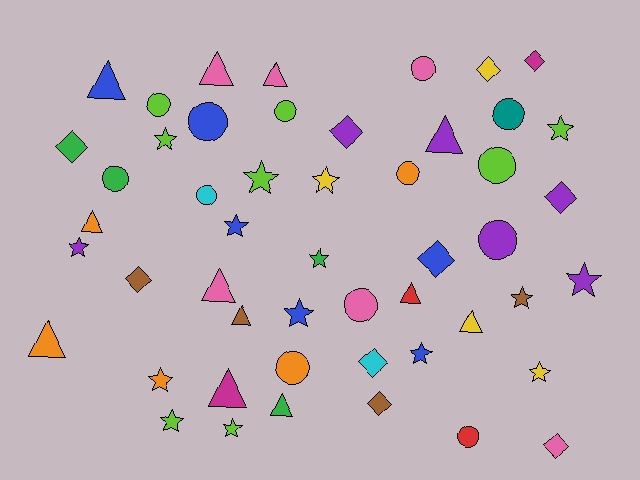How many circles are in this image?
There are 13 circles.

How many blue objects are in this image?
There are 6 blue objects.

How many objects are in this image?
There are 50 objects.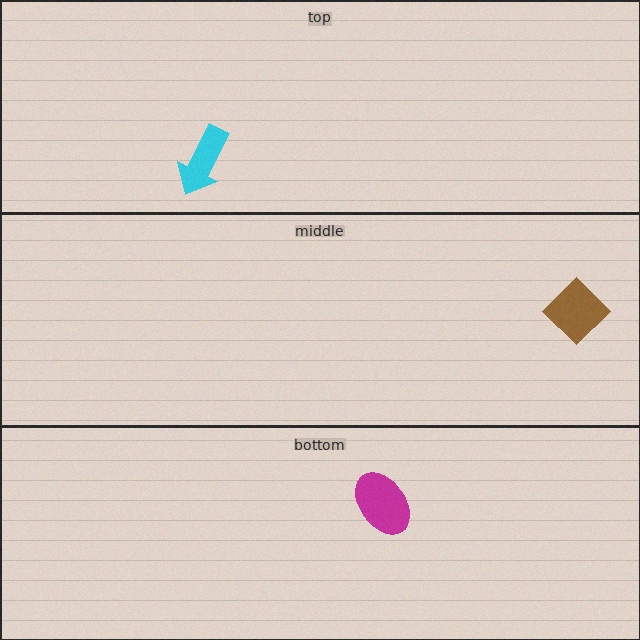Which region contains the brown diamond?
The middle region.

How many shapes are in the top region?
1.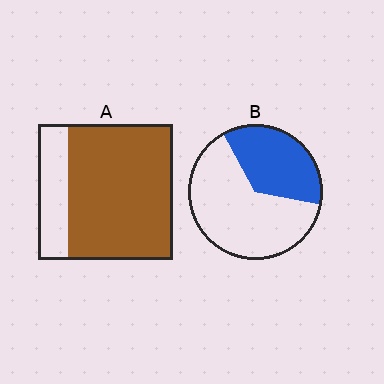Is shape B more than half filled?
No.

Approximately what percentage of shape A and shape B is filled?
A is approximately 80% and B is approximately 35%.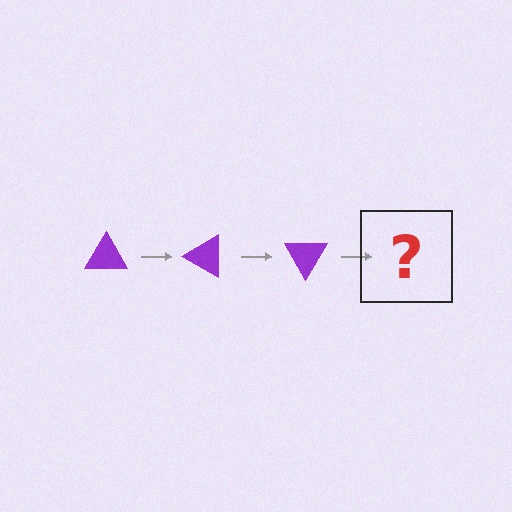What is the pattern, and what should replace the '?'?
The pattern is that the triangle rotates 30 degrees each step. The '?' should be a purple triangle rotated 90 degrees.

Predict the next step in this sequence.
The next step is a purple triangle rotated 90 degrees.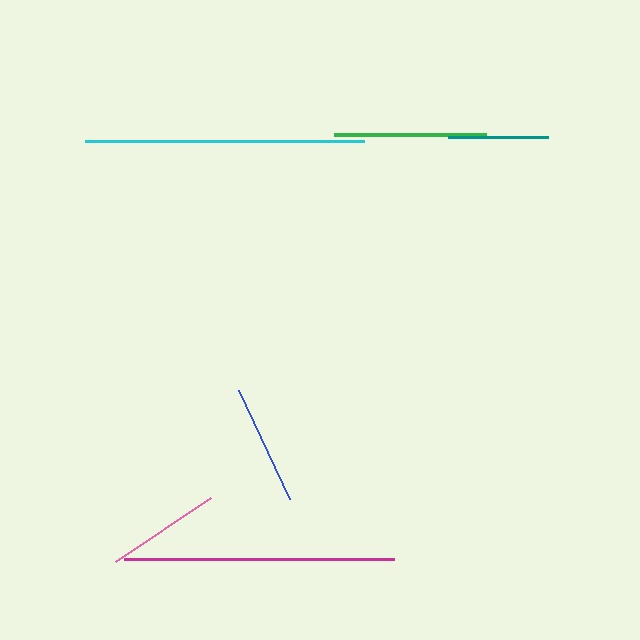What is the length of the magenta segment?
The magenta segment is approximately 270 pixels long.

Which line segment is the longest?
The cyan line is the longest at approximately 279 pixels.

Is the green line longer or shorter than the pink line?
The green line is longer than the pink line.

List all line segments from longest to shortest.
From longest to shortest: cyan, magenta, green, blue, pink, teal.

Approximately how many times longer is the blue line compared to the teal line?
The blue line is approximately 1.2 times the length of the teal line.